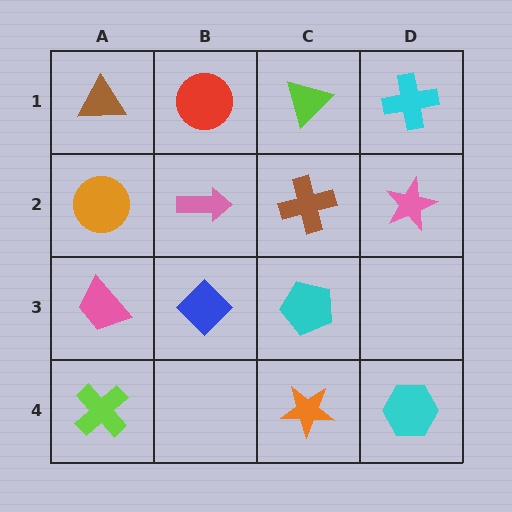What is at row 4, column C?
An orange star.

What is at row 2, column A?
An orange circle.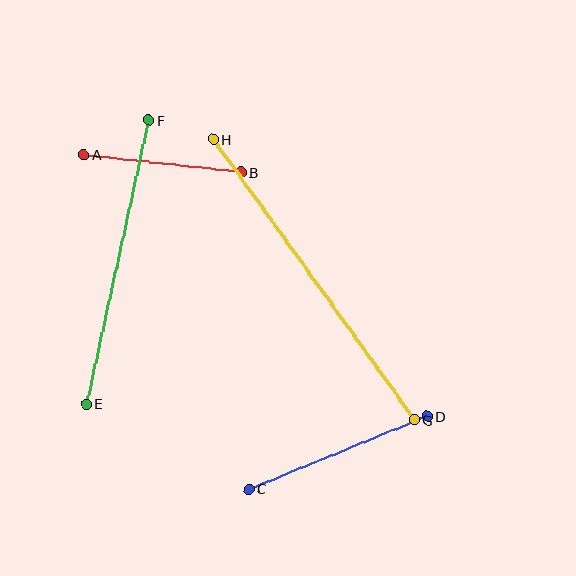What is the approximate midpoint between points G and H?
The midpoint is at approximately (314, 280) pixels.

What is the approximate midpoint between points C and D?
The midpoint is at approximately (338, 453) pixels.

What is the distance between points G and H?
The distance is approximately 345 pixels.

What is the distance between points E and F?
The distance is approximately 290 pixels.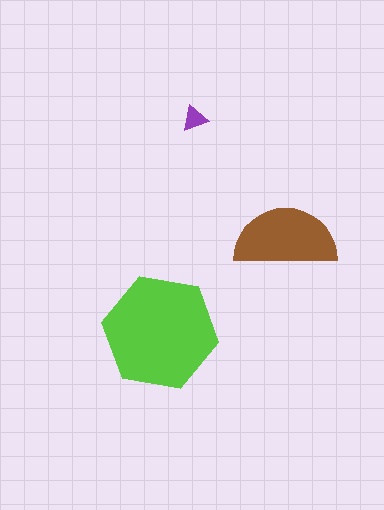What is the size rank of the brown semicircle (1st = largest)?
2nd.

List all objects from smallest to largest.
The purple triangle, the brown semicircle, the lime hexagon.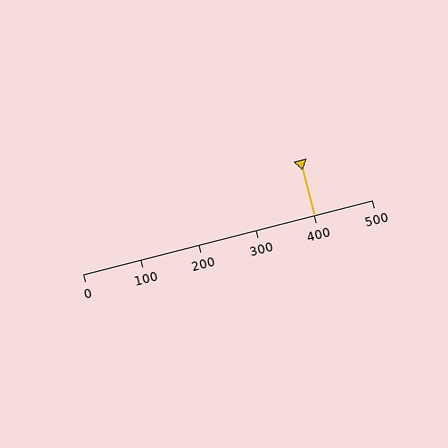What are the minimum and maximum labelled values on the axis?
The axis runs from 0 to 500.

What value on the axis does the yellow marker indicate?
The marker indicates approximately 400.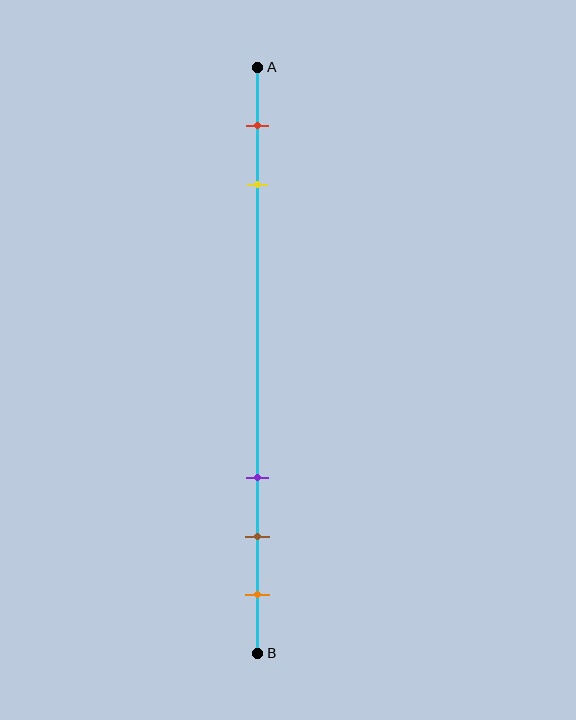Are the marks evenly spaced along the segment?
No, the marks are not evenly spaced.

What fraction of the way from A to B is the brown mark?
The brown mark is approximately 80% (0.8) of the way from A to B.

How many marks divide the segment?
There are 5 marks dividing the segment.